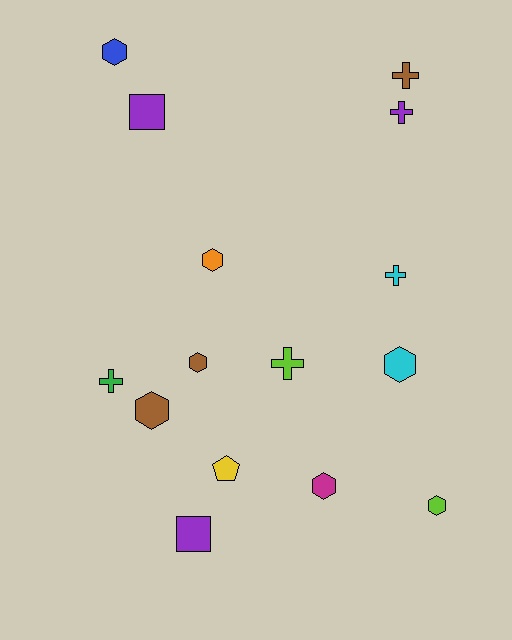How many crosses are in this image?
There are 5 crosses.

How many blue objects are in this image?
There is 1 blue object.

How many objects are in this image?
There are 15 objects.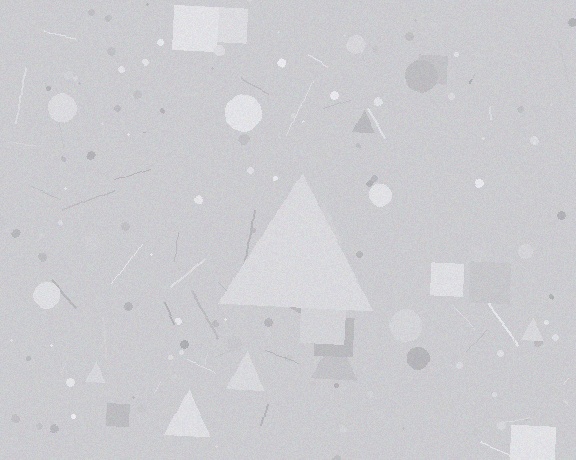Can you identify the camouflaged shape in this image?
The camouflaged shape is a triangle.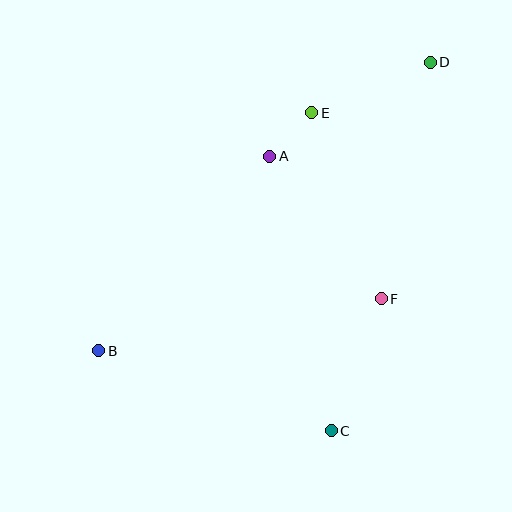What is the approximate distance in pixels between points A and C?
The distance between A and C is approximately 282 pixels.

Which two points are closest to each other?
Points A and E are closest to each other.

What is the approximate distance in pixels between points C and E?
The distance between C and E is approximately 319 pixels.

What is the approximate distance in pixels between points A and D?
The distance between A and D is approximately 186 pixels.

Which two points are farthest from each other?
Points B and D are farthest from each other.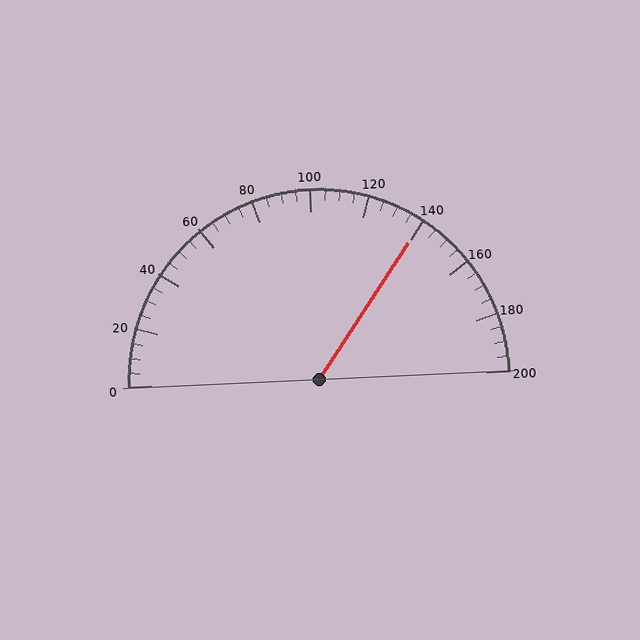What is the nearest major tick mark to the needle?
The nearest major tick mark is 140.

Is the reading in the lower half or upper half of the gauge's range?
The reading is in the upper half of the range (0 to 200).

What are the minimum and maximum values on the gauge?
The gauge ranges from 0 to 200.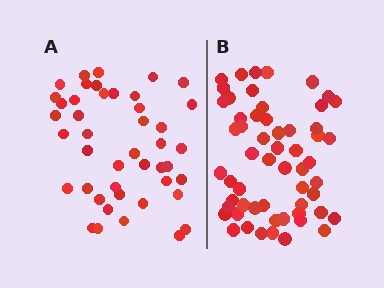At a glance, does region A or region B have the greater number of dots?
Region B (the right region) has more dots.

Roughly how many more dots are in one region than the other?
Region B has approximately 15 more dots than region A.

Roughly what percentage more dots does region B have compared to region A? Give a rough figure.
About 30% more.